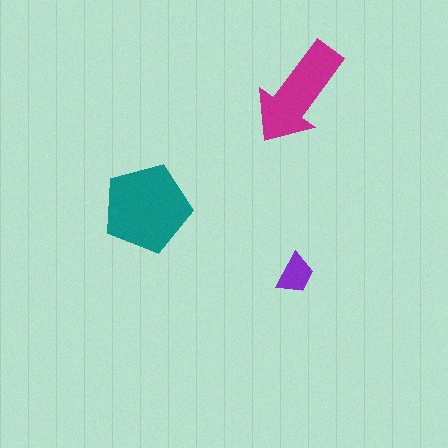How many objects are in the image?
There are 3 objects in the image.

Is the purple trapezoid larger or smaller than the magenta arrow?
Smaller.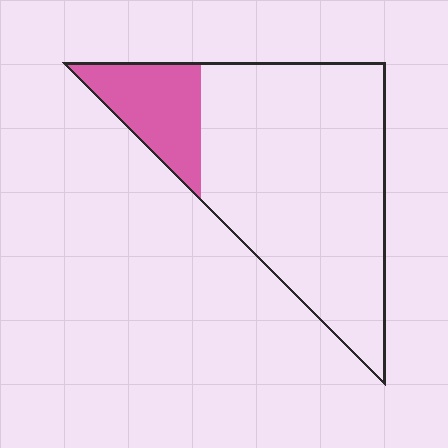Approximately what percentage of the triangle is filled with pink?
Approximately 20%.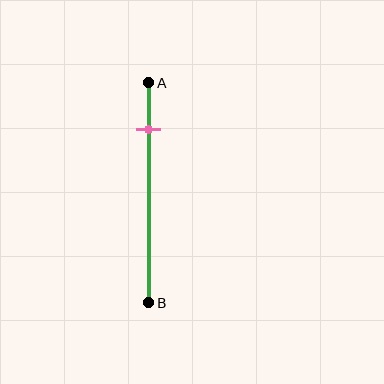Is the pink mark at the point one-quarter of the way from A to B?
No, the mark is at about 20% from A, not at the 25% one-quarter point.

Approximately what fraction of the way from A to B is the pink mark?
The pink mark is approximately 20% of the way from A to B.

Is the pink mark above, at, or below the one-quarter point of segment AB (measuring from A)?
The pink mark is above the one-quarter point of segment AB.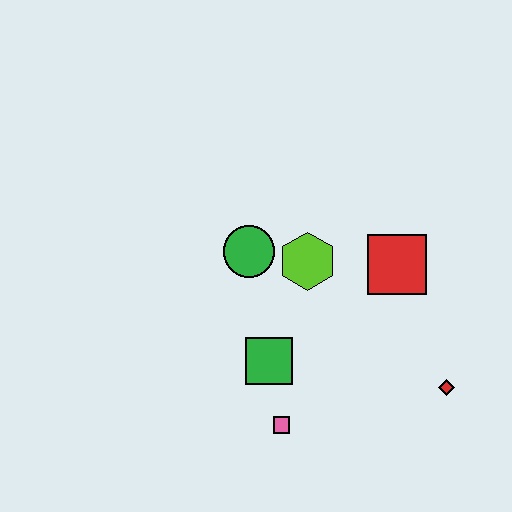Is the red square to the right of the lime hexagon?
Yes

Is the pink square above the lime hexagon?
No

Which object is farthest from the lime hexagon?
The red diamond is farthest from the lime hexagon.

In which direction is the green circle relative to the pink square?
The green circle is above the pink square.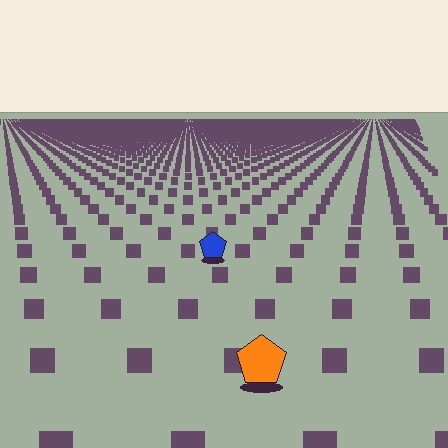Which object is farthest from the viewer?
The blue pentagon is farthest from the viewer. It appears smaller and the ground texture around it is denser.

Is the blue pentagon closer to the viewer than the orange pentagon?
No. The orange pentagon is closer — you can tell from the texture gradient: the ground texture is coarser near it.